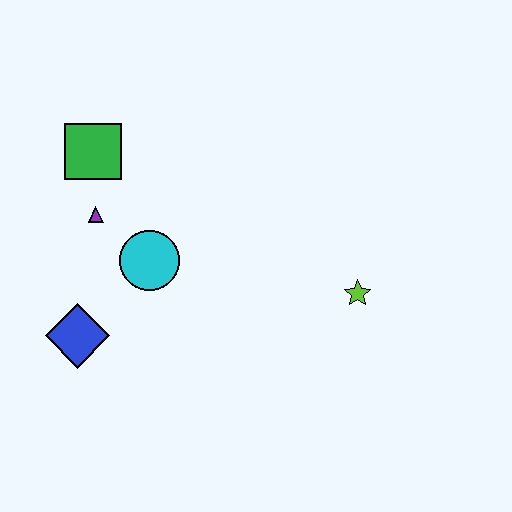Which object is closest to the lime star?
The cyan circle is closest to the lime star.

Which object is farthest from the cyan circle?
The lime star is farthest from the cyan circle.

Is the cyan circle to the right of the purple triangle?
Yes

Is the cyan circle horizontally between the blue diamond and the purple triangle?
No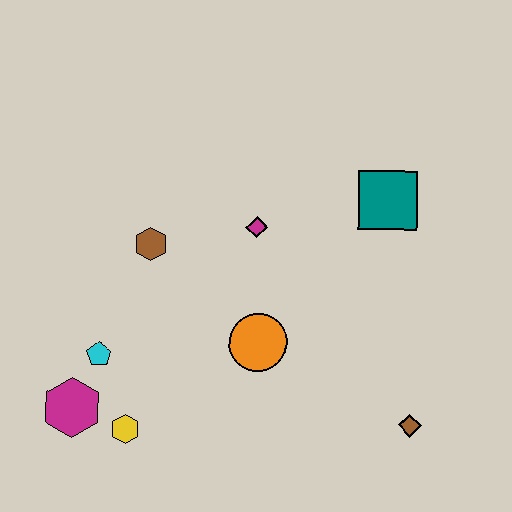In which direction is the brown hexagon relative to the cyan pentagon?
The brown hexagon is above the cyan pentagon.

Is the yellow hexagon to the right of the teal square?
No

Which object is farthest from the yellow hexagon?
The teal square is farthest from the yellow hexagon.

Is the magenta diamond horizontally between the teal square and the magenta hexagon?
Yes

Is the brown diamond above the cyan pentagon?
No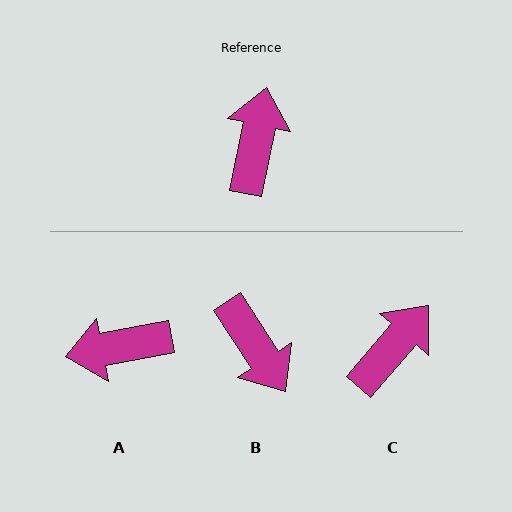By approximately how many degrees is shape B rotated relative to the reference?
Approximately 135 degrees clockwise.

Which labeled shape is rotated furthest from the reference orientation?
B, about 135 degrees away.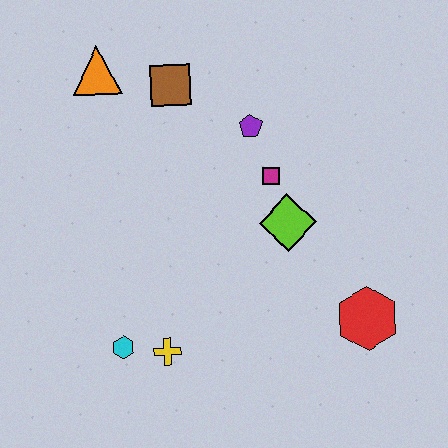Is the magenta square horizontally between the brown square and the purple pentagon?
No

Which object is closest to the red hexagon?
The lime diamond is closest to the red hexagon.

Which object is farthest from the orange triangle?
The red hexagon is farthest from the orange triangle.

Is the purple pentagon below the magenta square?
No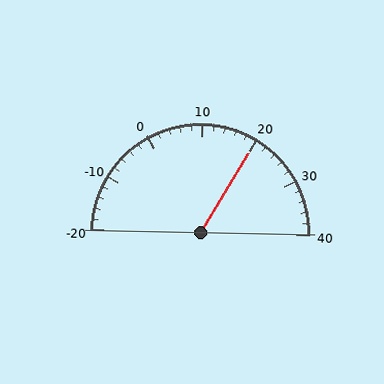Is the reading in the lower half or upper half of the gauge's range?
The reading is in the upper half of the range (-20 to 40).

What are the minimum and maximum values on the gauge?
The gauge ranges from -20 to 40.